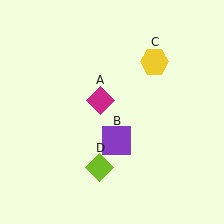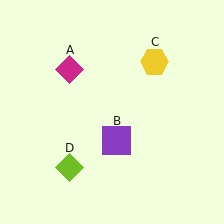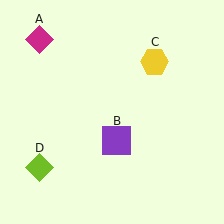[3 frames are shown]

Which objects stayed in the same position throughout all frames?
Purple square (object B) and yellow hexagon (object C) remained stationary.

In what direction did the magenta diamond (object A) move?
The magenta diamond (object A) moved up and to the left.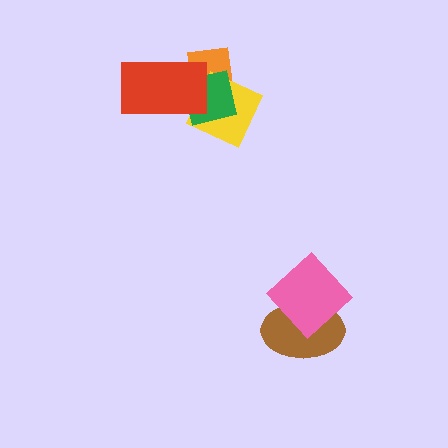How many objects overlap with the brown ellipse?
1 object overlaps with the brown ellipse.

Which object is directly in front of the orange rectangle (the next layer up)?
The yellow square is directly in front of the orange rectangle.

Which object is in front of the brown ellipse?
The pink diamond is in front of the brown ellipse.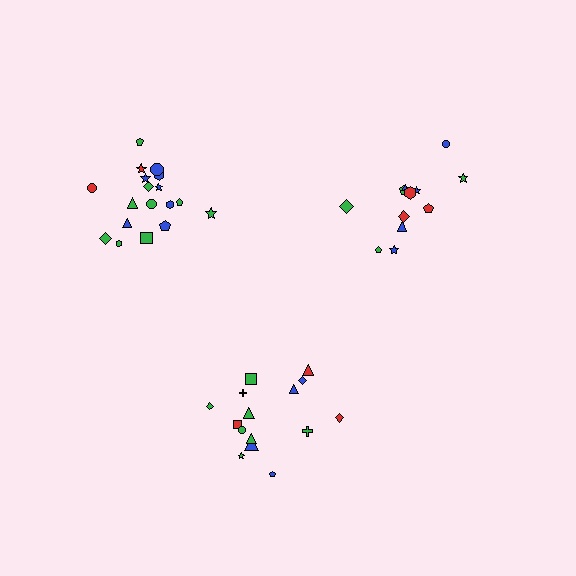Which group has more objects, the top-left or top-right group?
The top-left group.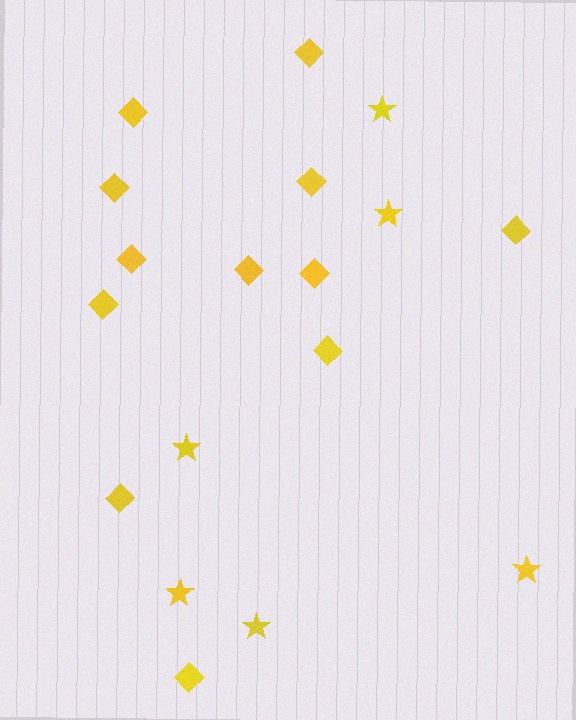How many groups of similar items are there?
There are 2 groups: one group of diamonds (12) and one group of stars (6).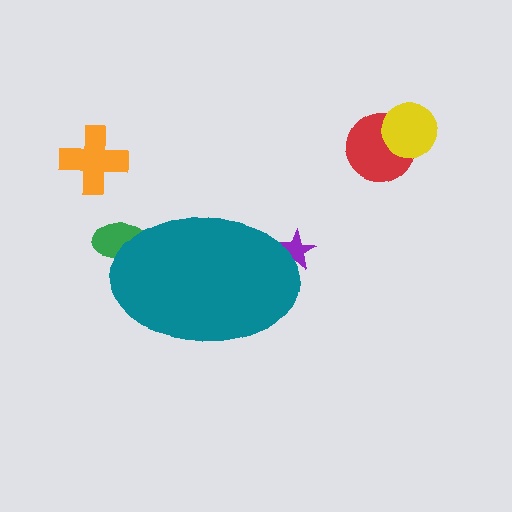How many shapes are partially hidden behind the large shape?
2 shapes are partially hidden.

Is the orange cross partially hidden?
No, the orange cross is fully visible.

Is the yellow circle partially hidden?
No, the yellow circle is fully visible.